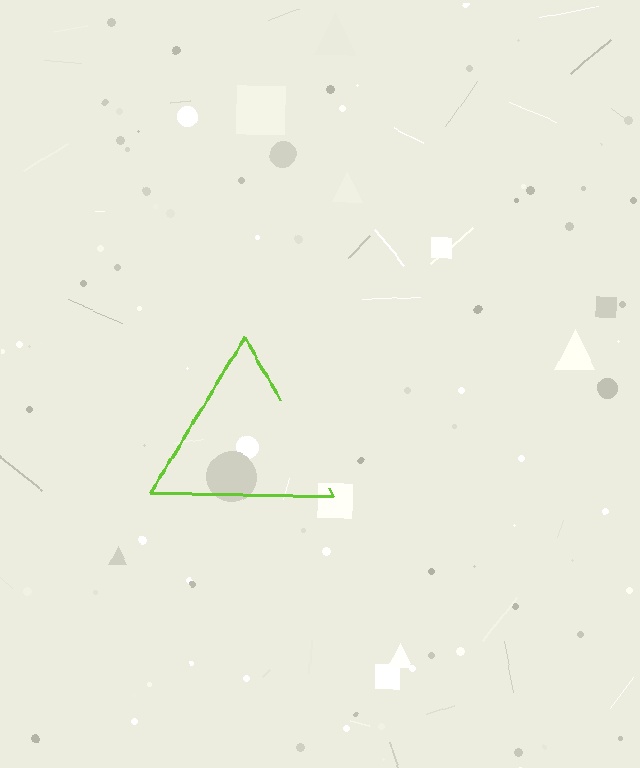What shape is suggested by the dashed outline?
The dashed outline suggests a triangle.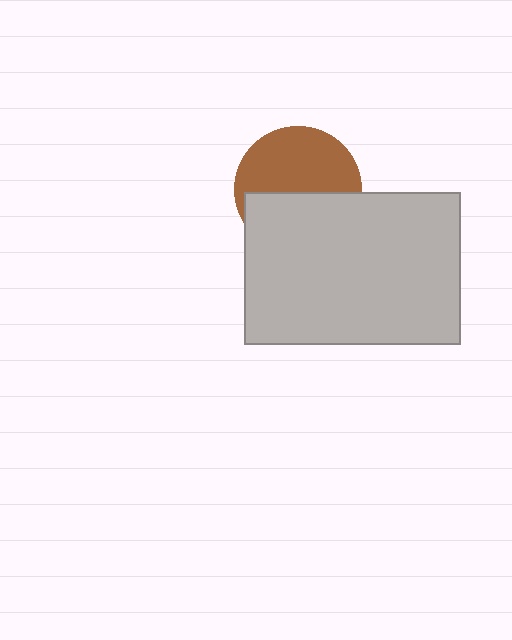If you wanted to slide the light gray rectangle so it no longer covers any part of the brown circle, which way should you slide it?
Slide it down — that is the most direct way to separate the two shapes.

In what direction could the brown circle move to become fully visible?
The brown circle could move up. That would shift it out from behind the light gray rectangle entirely.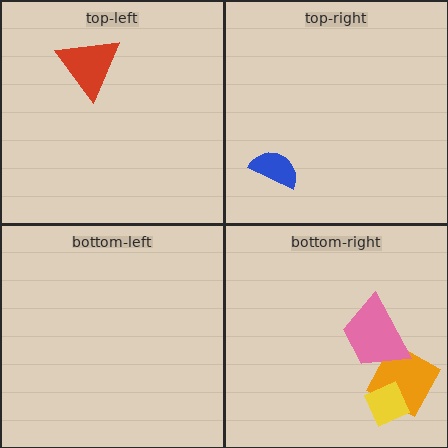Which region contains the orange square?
The bottom-right region.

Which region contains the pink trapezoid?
The bottom-right region.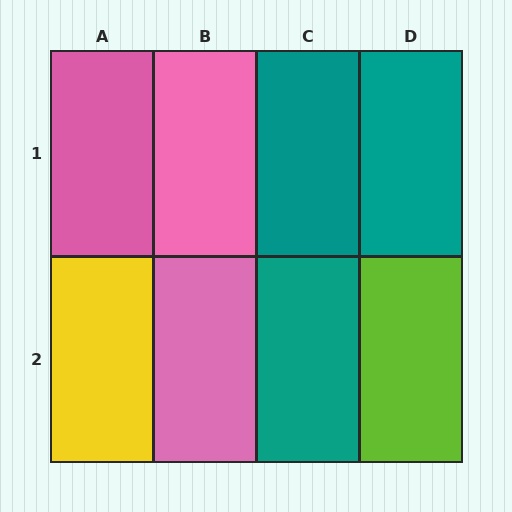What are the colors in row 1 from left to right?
Pink, pink, teal, teal.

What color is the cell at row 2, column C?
Teal.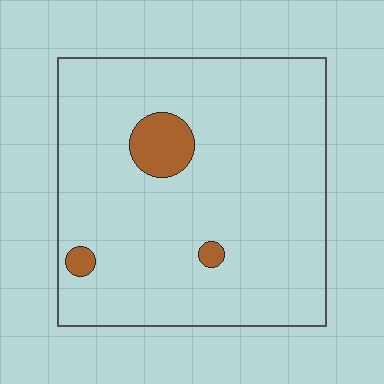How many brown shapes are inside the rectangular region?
3.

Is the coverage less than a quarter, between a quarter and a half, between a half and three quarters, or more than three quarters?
Less than a quarter.